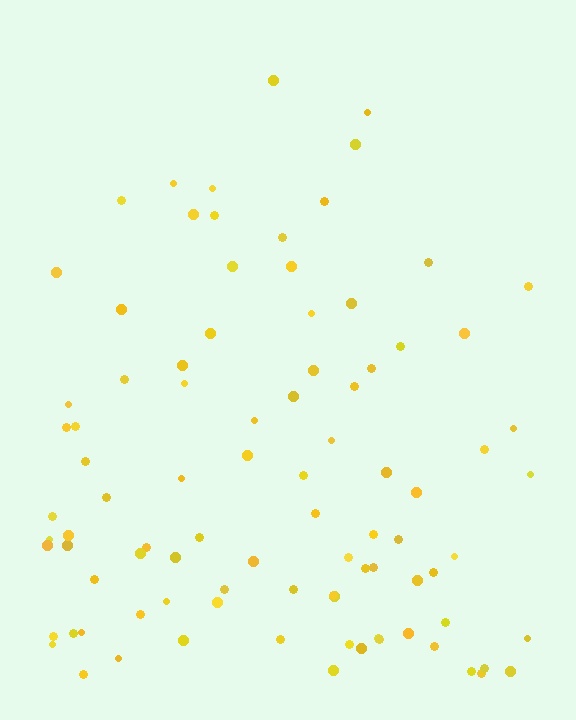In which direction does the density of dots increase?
From top to bottom, with the bottom side densest.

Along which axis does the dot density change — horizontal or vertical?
Vertical.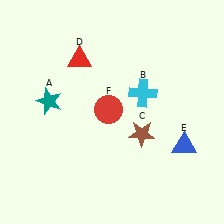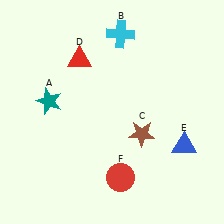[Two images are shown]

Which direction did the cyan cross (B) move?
The cyan cross (B) moved up.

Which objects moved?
The objects that moved are: the cyan cross (B), the red circle (F).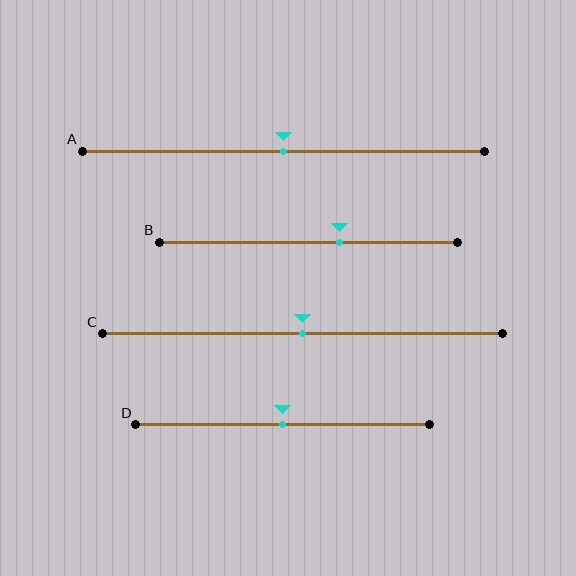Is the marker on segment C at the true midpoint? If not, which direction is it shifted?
Yes, the marker on segment C is at the true midpoint.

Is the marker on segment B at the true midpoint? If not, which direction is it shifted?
No, the marker on segment B is shifted to the right by about 11% of the segment length.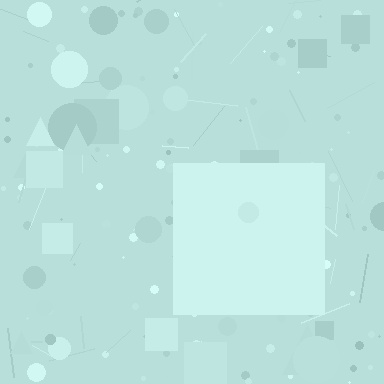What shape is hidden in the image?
A square is hidden in the image.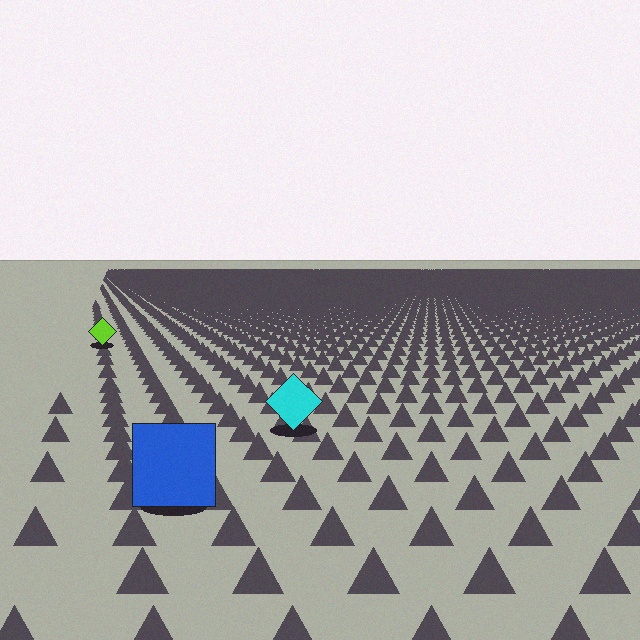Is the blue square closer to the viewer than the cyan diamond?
Yes. The blue square is closer — you can tell from the texture gradient: the ground texture is coarser near it.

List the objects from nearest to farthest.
From nearest to farthest: the blue square, the cyan diamond, the lime diamond.